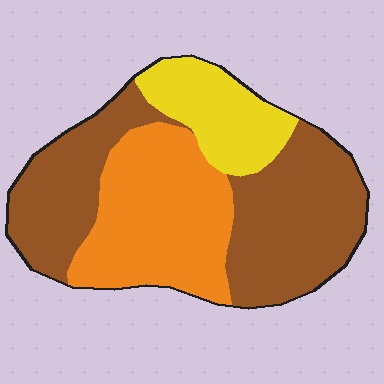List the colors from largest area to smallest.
From largest to smallest: brown, orange, yellow.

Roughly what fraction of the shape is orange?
Orange takes up between a sixth and a third of the shape.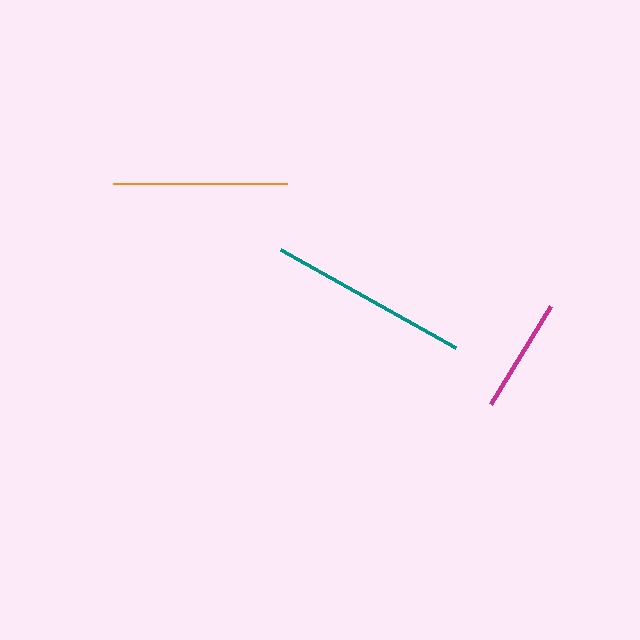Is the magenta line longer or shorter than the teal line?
The teal line is longer than the magenta line.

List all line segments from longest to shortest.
From longest to shortest: teal, orange, magenta.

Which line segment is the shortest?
The magenta line is the shortest at approximately 115 pixels.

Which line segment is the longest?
The teal line is the longest at approximately 200 pixels.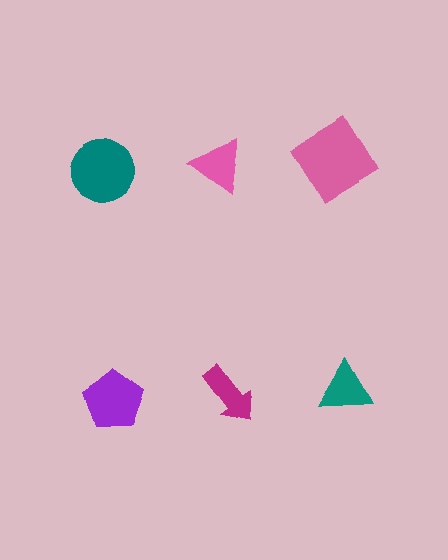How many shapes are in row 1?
3 shapes.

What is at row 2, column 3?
A teal triangle.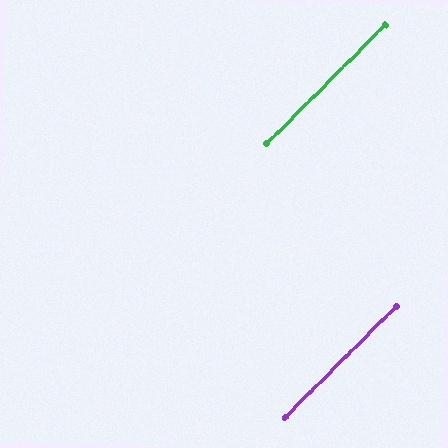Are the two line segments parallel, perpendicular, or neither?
Parallel — their directions differ by only 0.3°.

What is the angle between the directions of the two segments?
Approximately 0 degrees.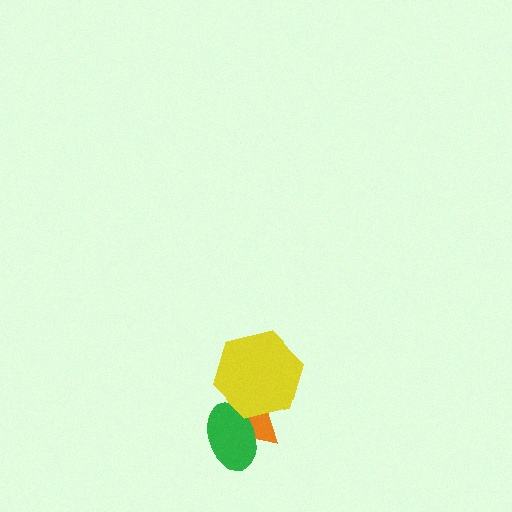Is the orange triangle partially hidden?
Yes, it is partially covered by another shape.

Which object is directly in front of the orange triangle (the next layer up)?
The green ellipse is directly in front of the orange triangle.